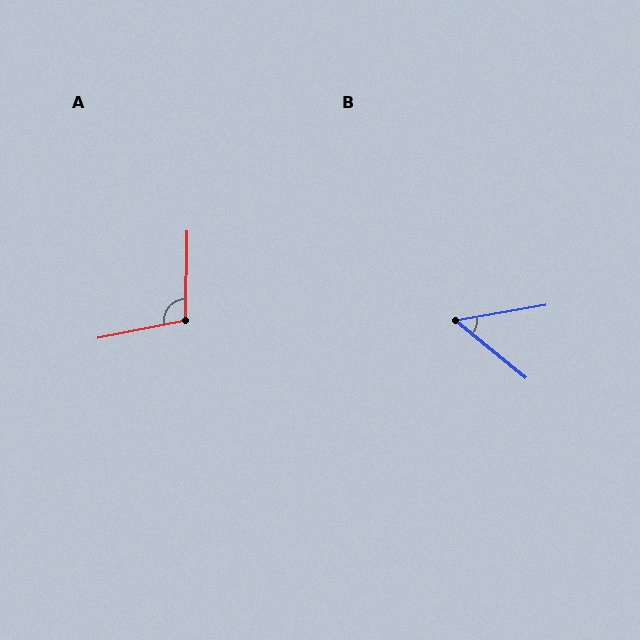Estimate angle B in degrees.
Approximately 49 degrees.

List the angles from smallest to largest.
B (49°), A (102°).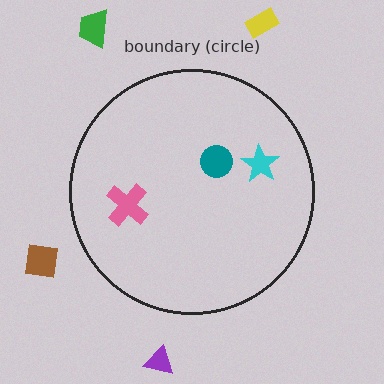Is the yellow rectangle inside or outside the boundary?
Outside.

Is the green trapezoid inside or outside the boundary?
Outside.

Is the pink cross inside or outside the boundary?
Inside.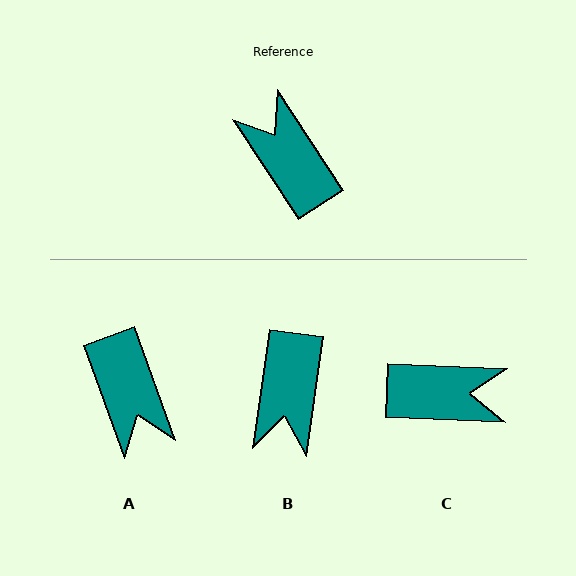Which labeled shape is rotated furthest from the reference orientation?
A, about 166 degrees away.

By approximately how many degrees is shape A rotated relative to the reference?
Approximately 166 degrees counter-clockwise.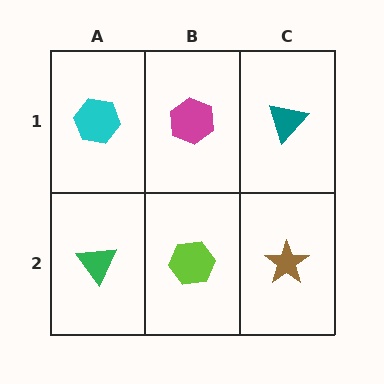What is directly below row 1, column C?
A brown star.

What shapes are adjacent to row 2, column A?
A cyan hexagon (row 1, column A), a lime hexagon (row 2, column B).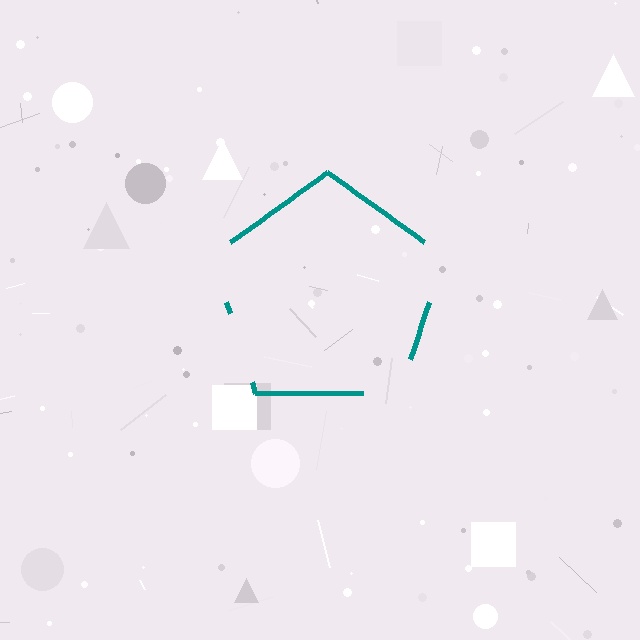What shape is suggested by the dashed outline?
The dashed outline suggests a pentagon.